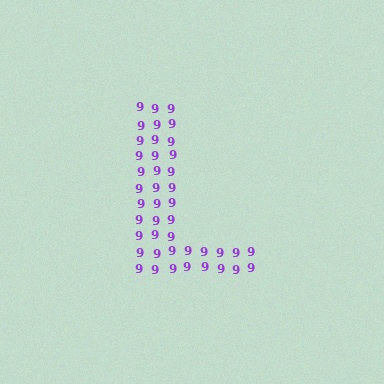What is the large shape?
The large shape is the letter L.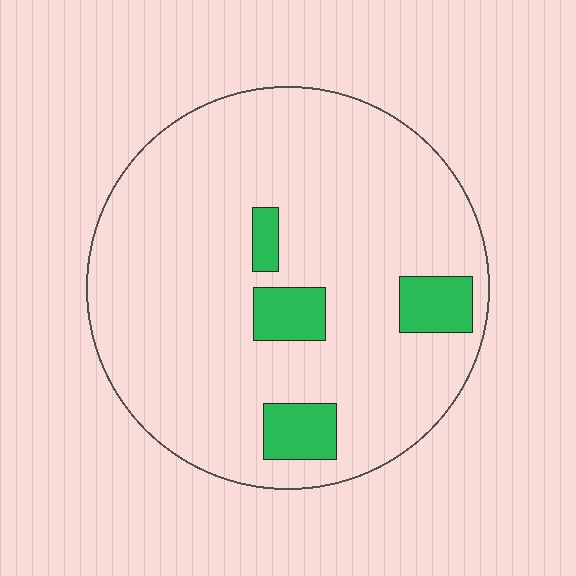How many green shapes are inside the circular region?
4.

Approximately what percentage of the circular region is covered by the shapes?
Approximately 10%.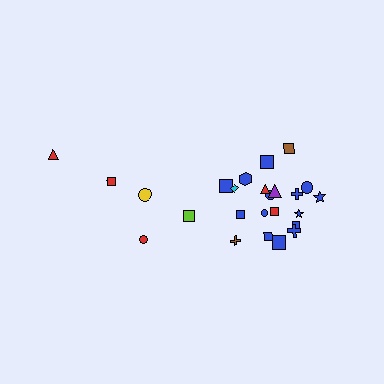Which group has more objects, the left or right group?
The right group.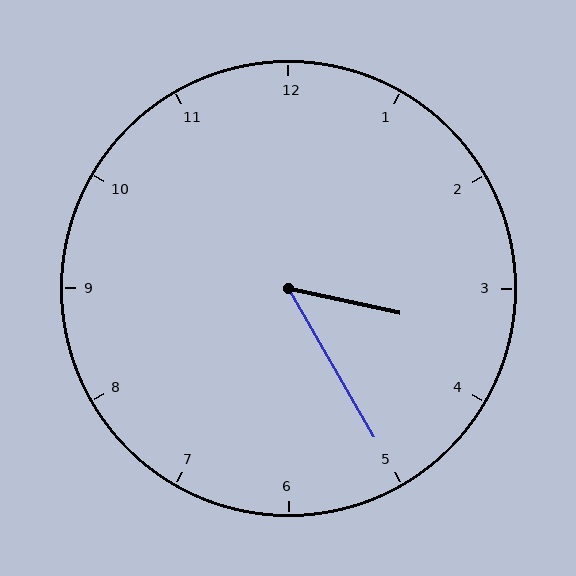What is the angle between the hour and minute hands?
Approximately 48 degrees.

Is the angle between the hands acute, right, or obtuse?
It is acute.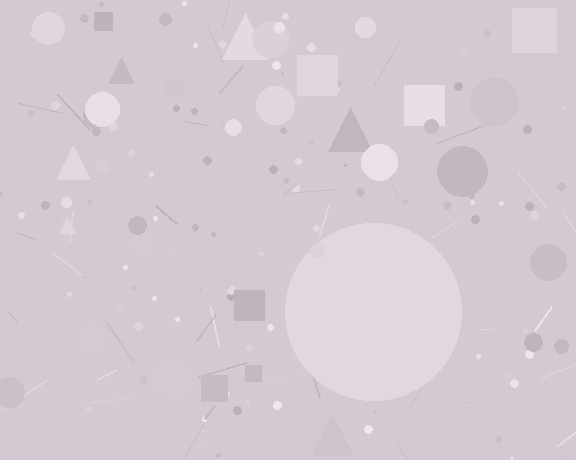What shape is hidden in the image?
A circle is hidden in the image.